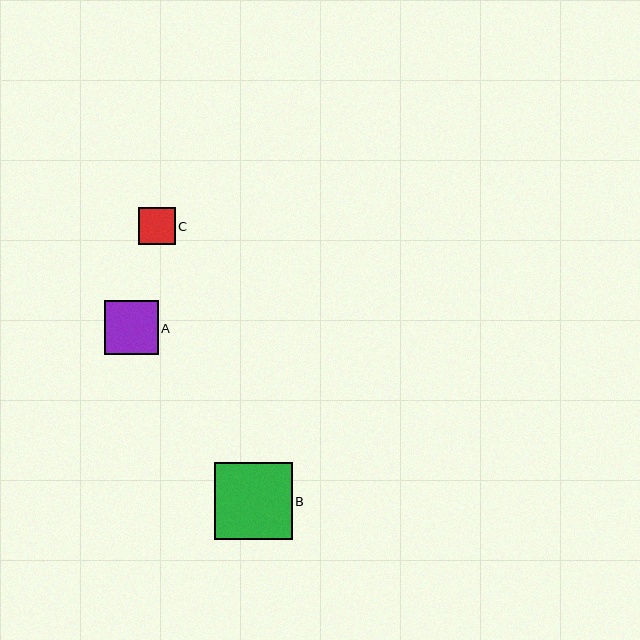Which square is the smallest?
Square C is the smallest with a size of approximately 37 pixels.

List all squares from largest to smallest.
From largest to smallest: B, A, C.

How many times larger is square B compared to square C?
Square B is approximately 2.1 times the size of square C.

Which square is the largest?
Square B is the largest with a size of approximately 78 pixels.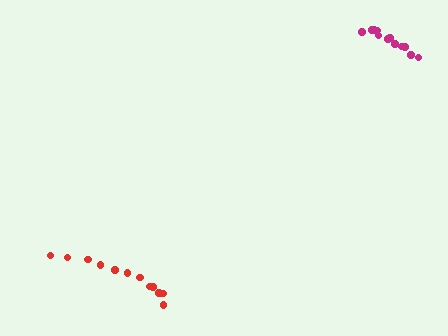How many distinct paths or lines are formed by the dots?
There are 2 distinct paths.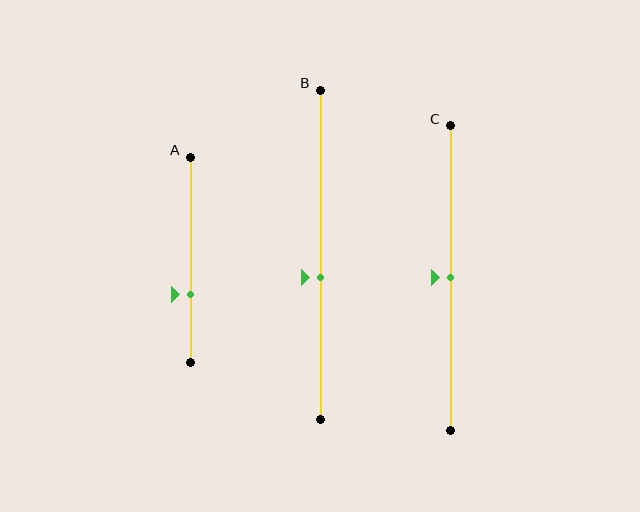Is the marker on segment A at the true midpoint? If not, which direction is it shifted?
No, the marker on segment A is shifted downward by about 17% of the segment length.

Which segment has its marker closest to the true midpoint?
Segment C has its marker closest to the true midpoint.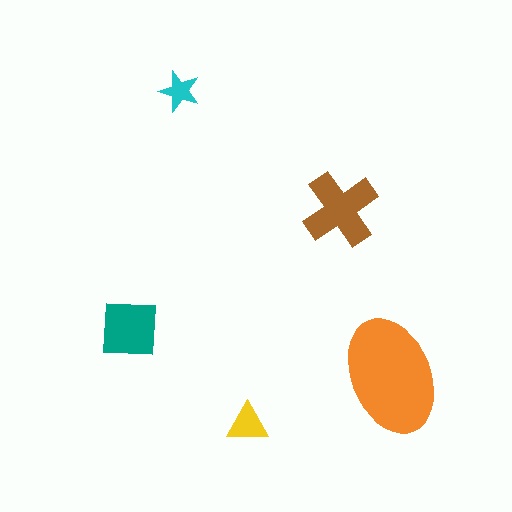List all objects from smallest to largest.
The cyan star, the yellow triangle, the teal square, the brown cross, the orange ellipse.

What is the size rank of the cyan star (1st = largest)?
5th.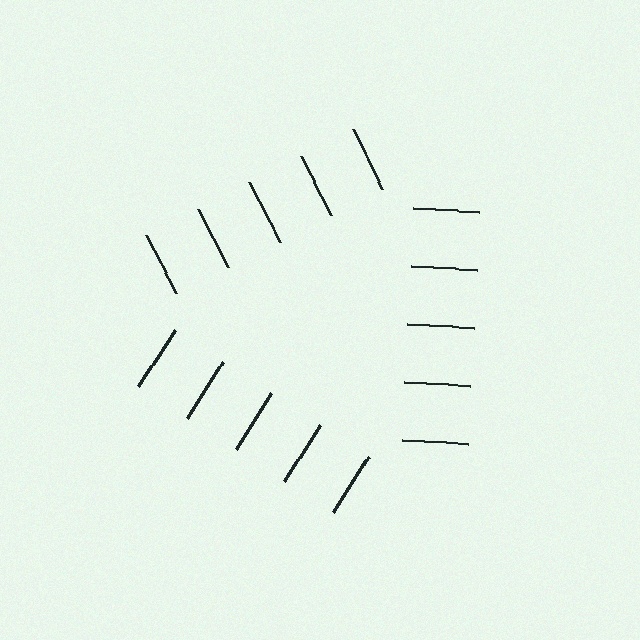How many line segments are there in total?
15 — 5 along each of the 3 edges.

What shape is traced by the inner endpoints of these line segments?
An illusory triangle — the line segments terminate on its edges but no continuous stroke is drawn.